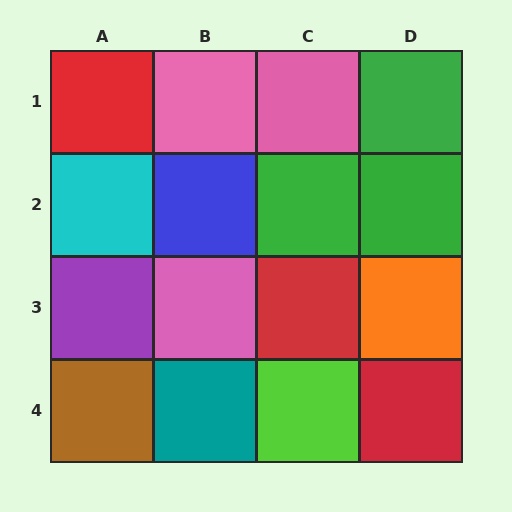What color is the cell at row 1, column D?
Green.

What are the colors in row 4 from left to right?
Brown, teal, lime, red.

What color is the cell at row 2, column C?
Green.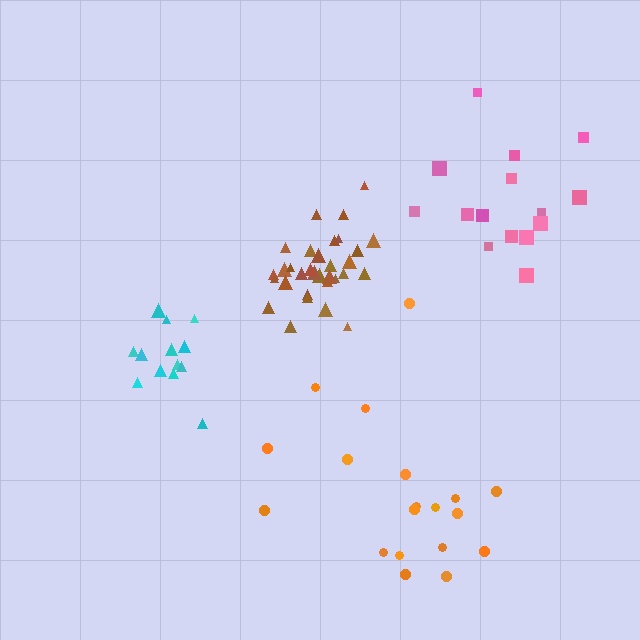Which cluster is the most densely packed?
Brown.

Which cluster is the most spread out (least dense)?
Orange.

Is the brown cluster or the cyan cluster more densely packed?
Brown.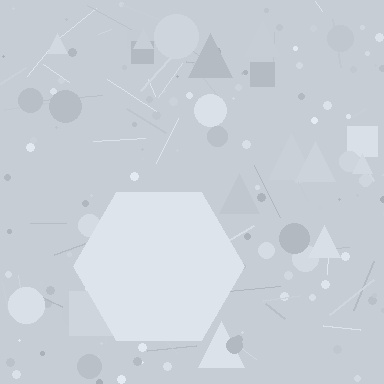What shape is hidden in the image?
A hexagon is hidden in the image.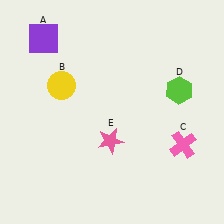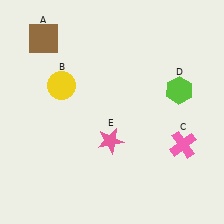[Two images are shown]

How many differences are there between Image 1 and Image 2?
There is 1 difference between the two images.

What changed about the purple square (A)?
In Image 1, A is purple. In Image 2, it changed to brown.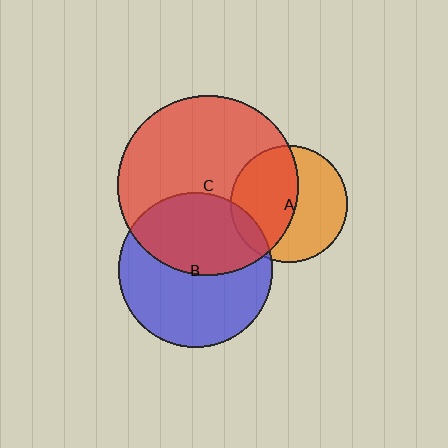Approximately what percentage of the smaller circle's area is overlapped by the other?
Approximately 50%.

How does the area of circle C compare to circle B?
Approximately 1.4 times.